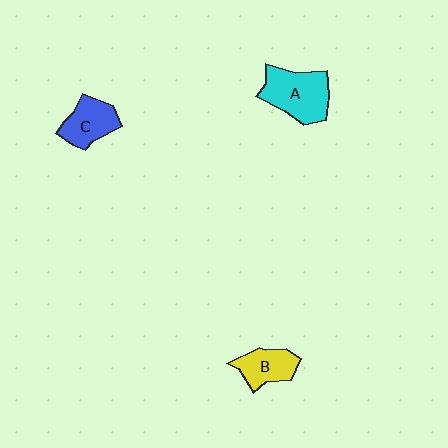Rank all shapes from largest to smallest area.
From largest to smallest: A (cyan), C (blue), B (yellow).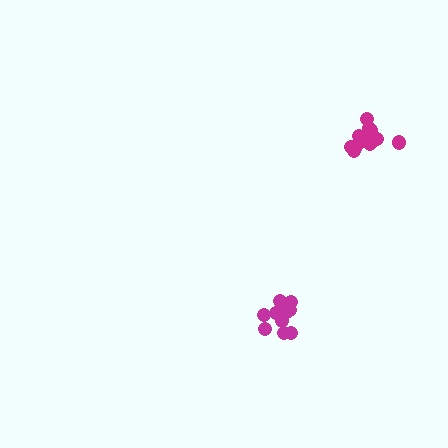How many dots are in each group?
Group 1: 12 dots, Group 2: 13 dots (25 total).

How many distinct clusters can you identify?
There are 2 distinct clusters.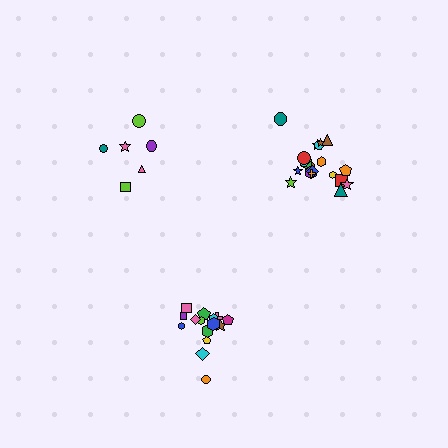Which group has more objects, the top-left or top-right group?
The top-right group.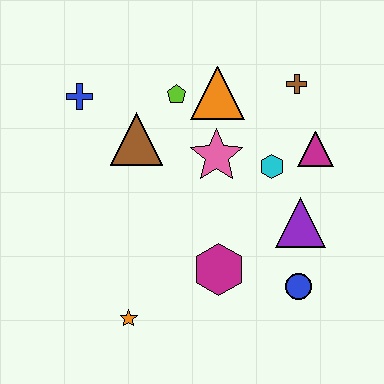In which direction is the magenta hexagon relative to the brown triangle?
The magenta hexagon is below the brown triangle.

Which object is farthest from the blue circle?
The blue cross is farthest from the blue circle.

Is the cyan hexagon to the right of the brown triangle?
Yes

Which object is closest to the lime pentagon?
The orange triangle is closest to the lime pentagon.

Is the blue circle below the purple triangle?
Yes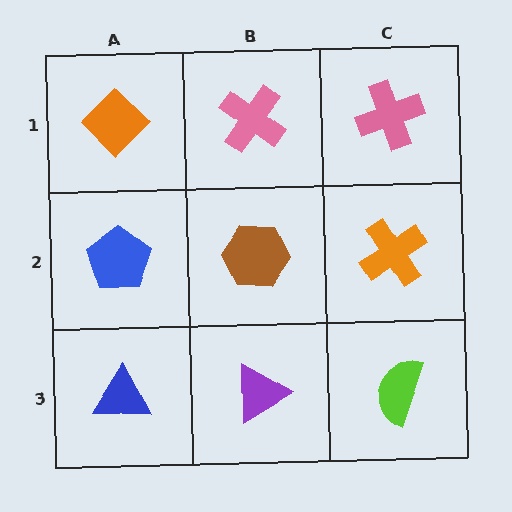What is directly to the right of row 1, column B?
A pink cross.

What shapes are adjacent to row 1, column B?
A brown hexagon (row 2, column B), an orange diamond (row 1, column A), a pink cross (row 1, column C).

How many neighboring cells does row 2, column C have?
3.